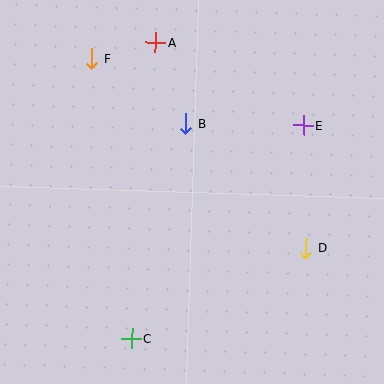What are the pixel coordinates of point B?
Point B is at (186, 123).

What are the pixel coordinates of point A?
Point A is at (156, 43).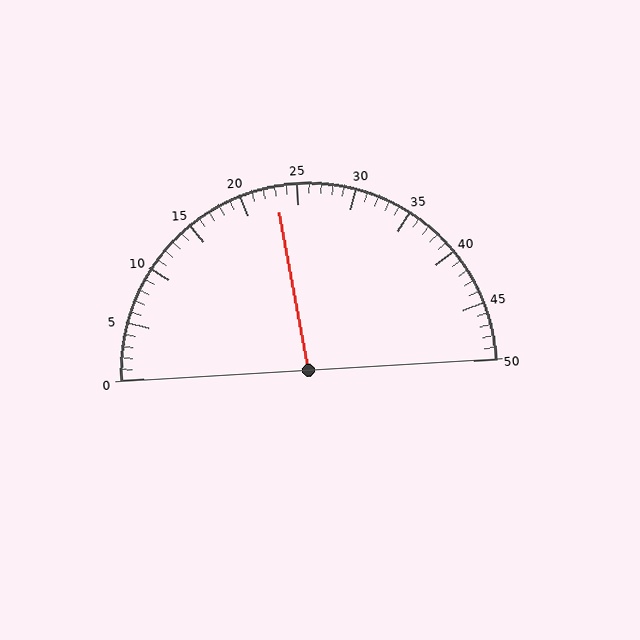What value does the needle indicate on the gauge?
The needle indicates approximately 23.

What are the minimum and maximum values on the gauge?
The gauge ranges from 0 to 50.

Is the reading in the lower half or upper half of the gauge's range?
The reading is in the lower half of the range (0 to 50).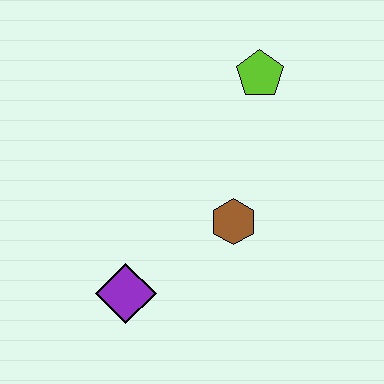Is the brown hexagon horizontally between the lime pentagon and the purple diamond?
Yes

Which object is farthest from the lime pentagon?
The purple diamond is farthest from the lime pentagon.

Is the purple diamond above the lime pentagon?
No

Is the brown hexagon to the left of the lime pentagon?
Yes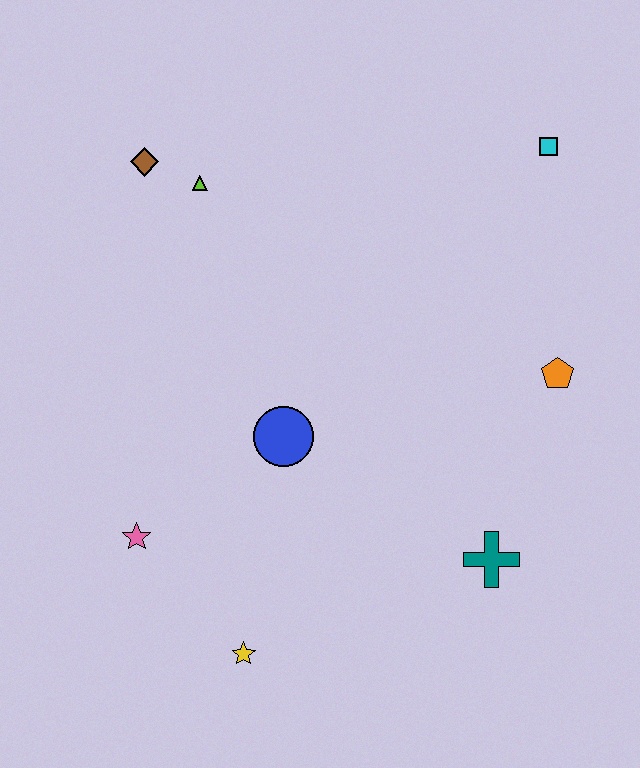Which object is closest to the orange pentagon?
The teal cross is closest to the orange pentagon.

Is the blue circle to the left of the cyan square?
Yes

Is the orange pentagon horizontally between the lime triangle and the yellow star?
No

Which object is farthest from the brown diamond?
The teal cross is farthest from the brown diamond.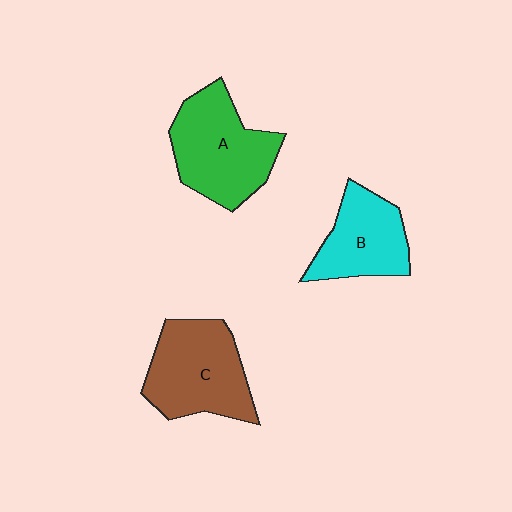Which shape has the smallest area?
Shape B (cyan).